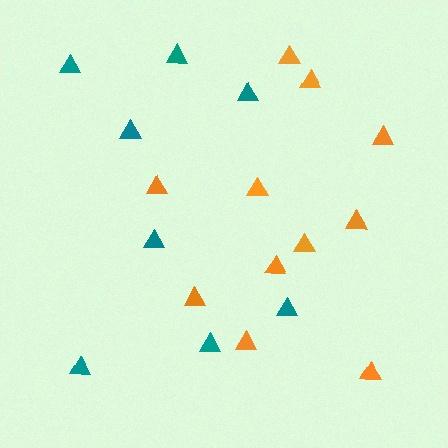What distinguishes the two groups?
There are 2 groups: one group of teal triangles (8) and one group of orange triangles (11).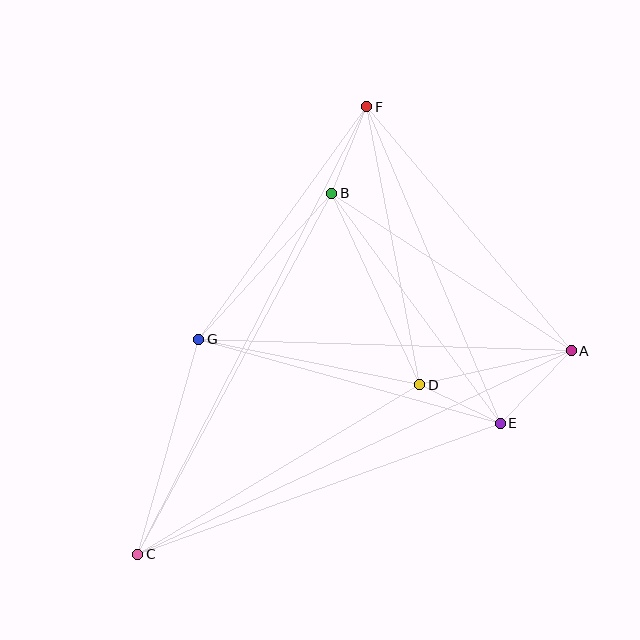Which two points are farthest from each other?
Points C and F are farthest from each other.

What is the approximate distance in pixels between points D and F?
The distance between D and F is approximately 283 pixels.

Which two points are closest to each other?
Points D and E are closest to each other.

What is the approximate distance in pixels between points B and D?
The distance between B and D is approximately 211 pixels.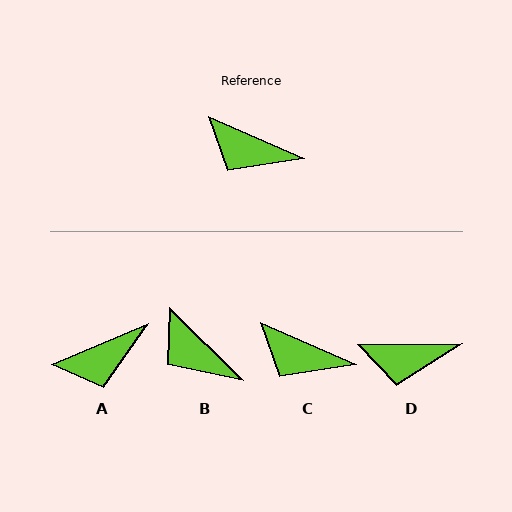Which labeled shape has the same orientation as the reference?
C.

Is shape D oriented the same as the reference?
No, it is off by about 24 degrees.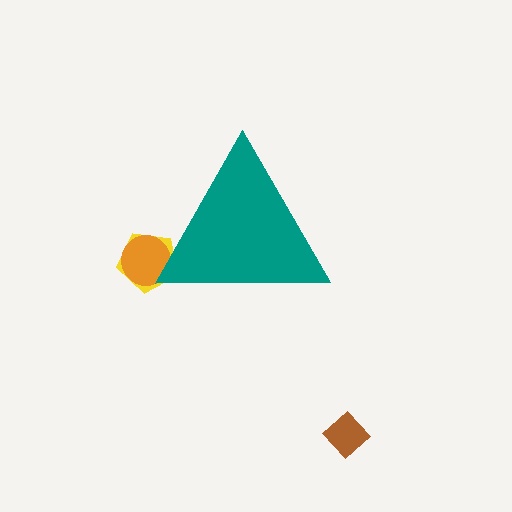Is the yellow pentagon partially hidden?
Yes, the yellow pentagon is partially hidden behind the teal triangle.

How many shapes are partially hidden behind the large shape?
2 shapes are partially hidden.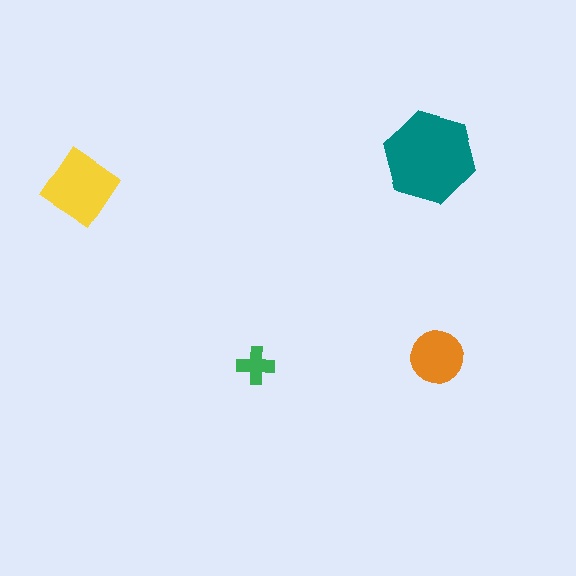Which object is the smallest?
The green cross.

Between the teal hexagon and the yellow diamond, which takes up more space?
The teal hexagon.